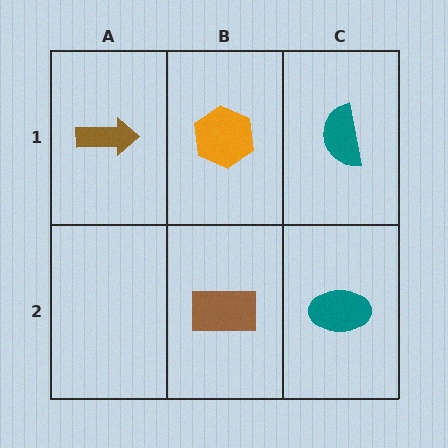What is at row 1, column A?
A brown arrow.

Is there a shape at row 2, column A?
No, that cell is empty.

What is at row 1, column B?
An orange hexagon.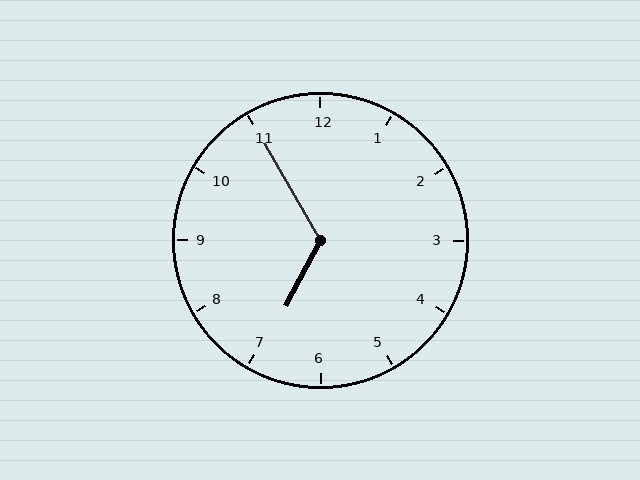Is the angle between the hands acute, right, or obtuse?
It is obtuse.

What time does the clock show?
6:55.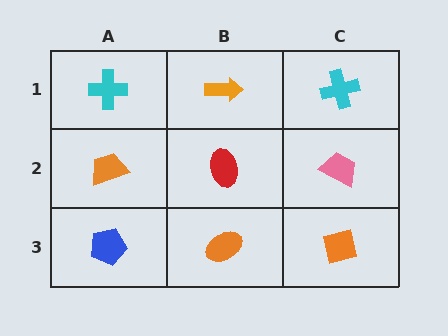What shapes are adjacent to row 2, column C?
A cyan cross (row 1, column C), an orange square (row 3, column C), a red ellipse (row 2, column B).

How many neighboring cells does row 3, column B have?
3.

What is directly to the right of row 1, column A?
An orange arrow.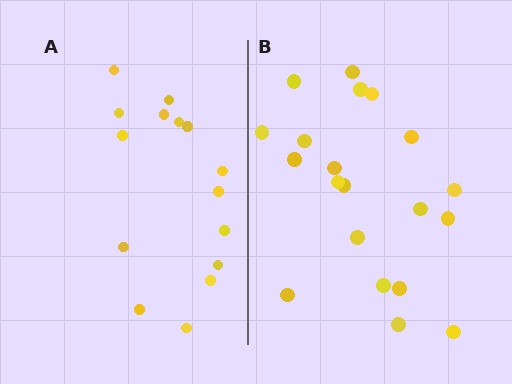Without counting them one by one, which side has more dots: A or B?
Region B (the right region) has more dots.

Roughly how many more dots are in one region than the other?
Region B has about 5 more dots than region A.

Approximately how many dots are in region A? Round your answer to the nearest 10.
About 20 dots. (The exact count is 15, which rounds to 20.)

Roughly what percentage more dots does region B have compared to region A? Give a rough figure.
About 35% more.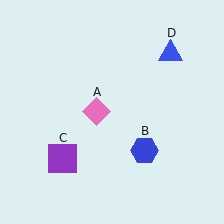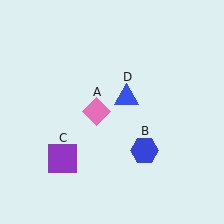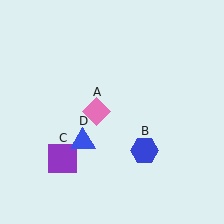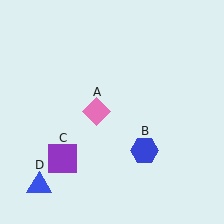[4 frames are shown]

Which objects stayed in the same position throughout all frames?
Pink diamond (object A) and blue hexagon (object B) and purple square (object C) remained stationary.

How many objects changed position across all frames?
1 object changed position: blue triangle (object D).